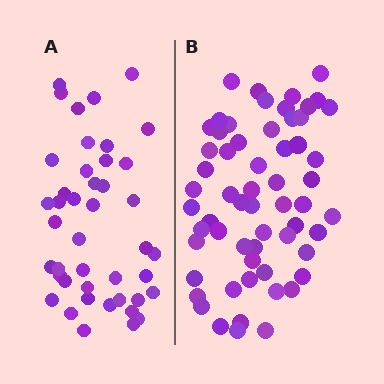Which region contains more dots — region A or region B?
Region B (the right region) has more dots.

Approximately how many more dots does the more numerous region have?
Region B has approximately 15 more dots than region A.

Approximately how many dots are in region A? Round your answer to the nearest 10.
About 40 dots. (The exact count is 43, which rounds to 40.)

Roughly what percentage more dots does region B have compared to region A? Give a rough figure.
About 40% more.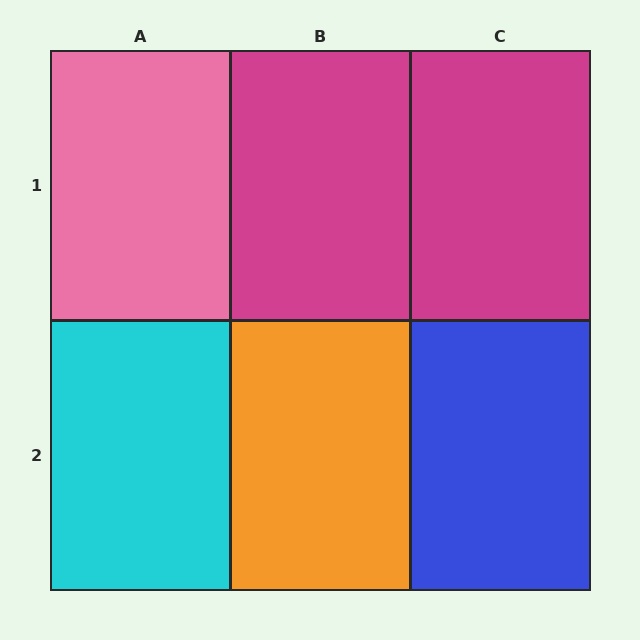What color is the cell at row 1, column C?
Magenta.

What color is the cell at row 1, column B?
Magenta.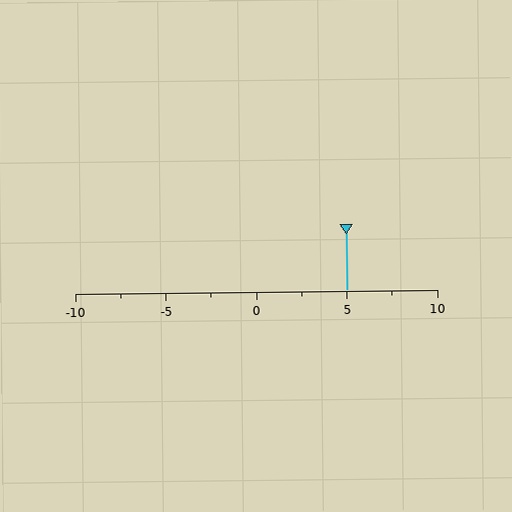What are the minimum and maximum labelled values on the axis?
The axis runs from -10 to 10.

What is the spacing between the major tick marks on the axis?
The major ticks are spaced 5 apart.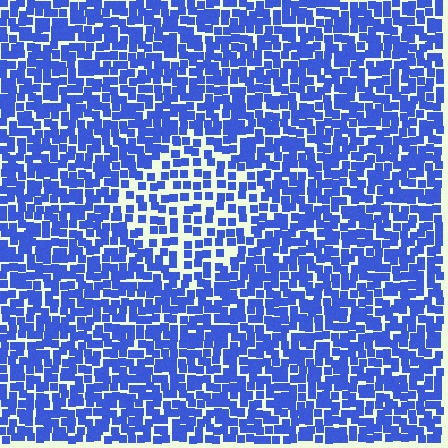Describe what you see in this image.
The image contains small blue elements arranged at two different densities. A diamond-shaped region is visible where the elements are less densely packed than the surrounding area.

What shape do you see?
I see a diamond.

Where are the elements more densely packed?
The elements are more densely packed outside the diamond boundary.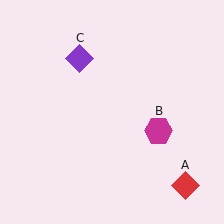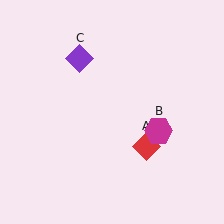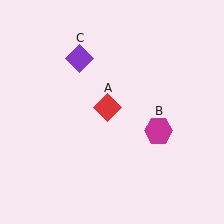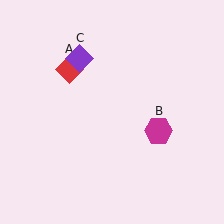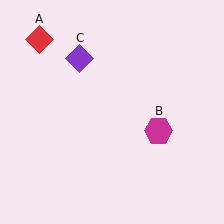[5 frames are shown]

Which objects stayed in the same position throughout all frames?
Magenta hexagon (object B) and purple diamond (object C) remained stationary.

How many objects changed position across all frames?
1 object changed position: red diamond (object A).